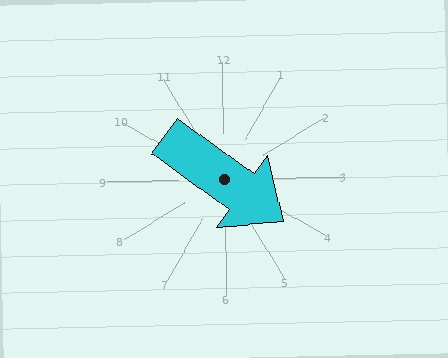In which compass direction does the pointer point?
Southeast.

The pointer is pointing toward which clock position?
Roughly 4 o'clock.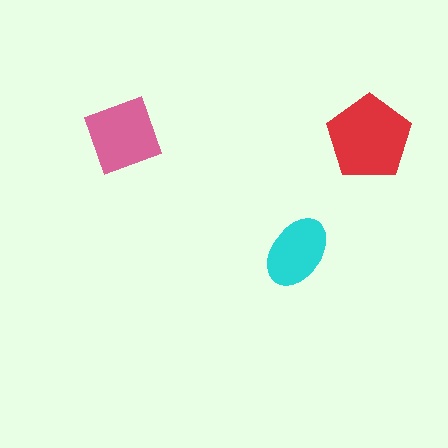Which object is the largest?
The red pentagon.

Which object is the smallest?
The cyan ellipse.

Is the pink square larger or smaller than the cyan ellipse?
Larger.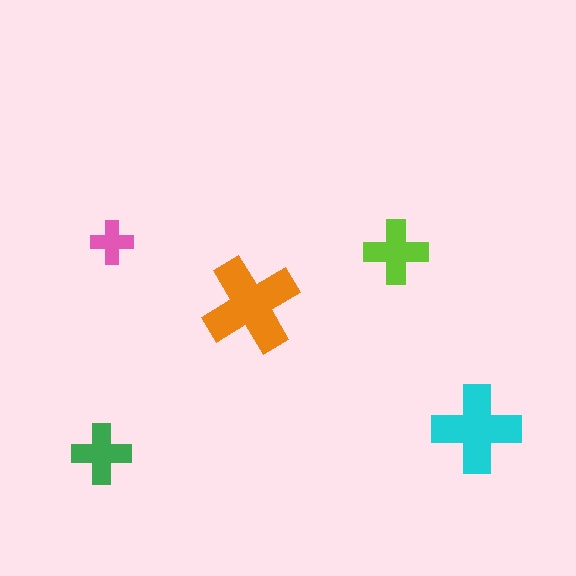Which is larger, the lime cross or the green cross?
The lime one.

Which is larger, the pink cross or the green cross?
The green one.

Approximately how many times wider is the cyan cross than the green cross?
About 1.5 times wider.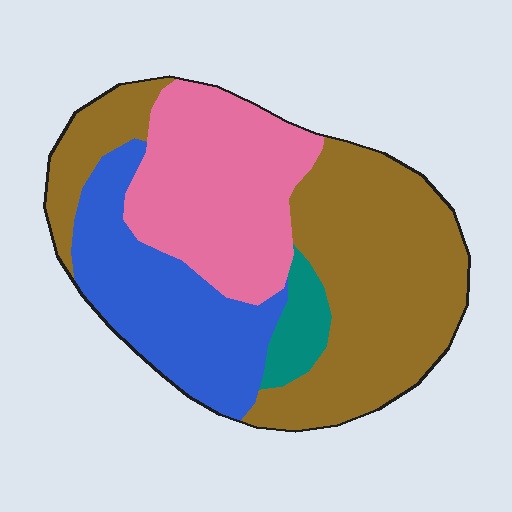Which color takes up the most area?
Brown, at roughly 45%.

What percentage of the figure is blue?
Blue covers about 25% of the figure.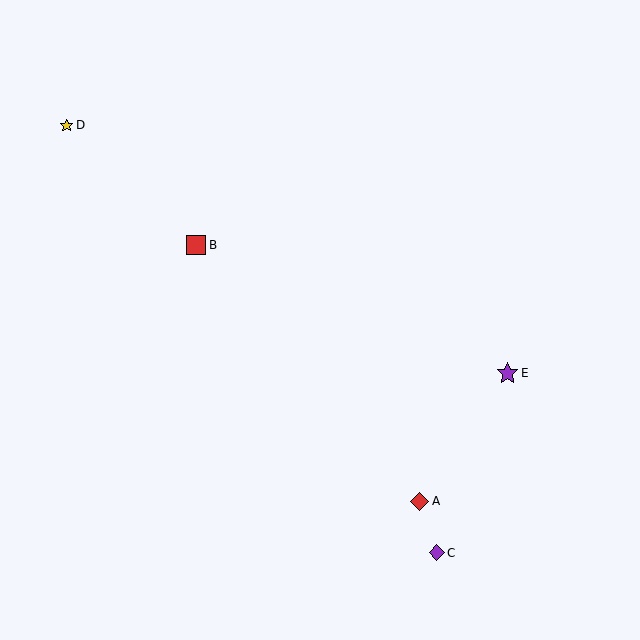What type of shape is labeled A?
Shape A is a red diamond.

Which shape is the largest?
The purple star (labeled E) is the largest.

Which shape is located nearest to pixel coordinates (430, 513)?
The red diamond (labeled A) at (419, 501) is nearest to that location.